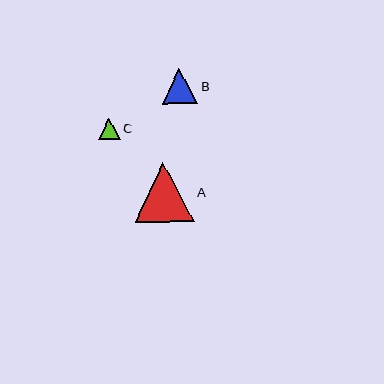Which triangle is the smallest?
Triangle C is the smallest with a size of approximately 21 pixels.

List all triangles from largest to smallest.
From largest to smallest: A, B, C.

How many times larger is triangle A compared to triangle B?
Triangle A is approximately 1.7 times the size of triangle B.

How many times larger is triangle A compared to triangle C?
Triangle A is approximately 2.8 times the size of triangle C.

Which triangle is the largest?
Triangle A is the largest with a size of approximately 60 pixels.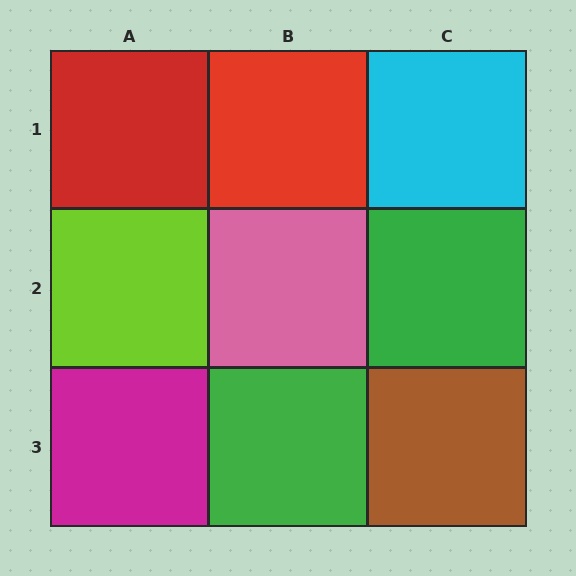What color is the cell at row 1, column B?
Red.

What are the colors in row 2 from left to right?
Lime, pink, green.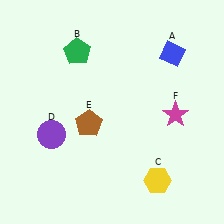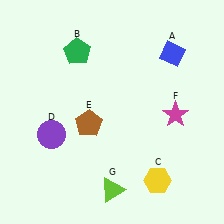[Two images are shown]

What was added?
A lime triangle (G) was added in Image 2.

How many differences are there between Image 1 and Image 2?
There is 1 difference between the two images.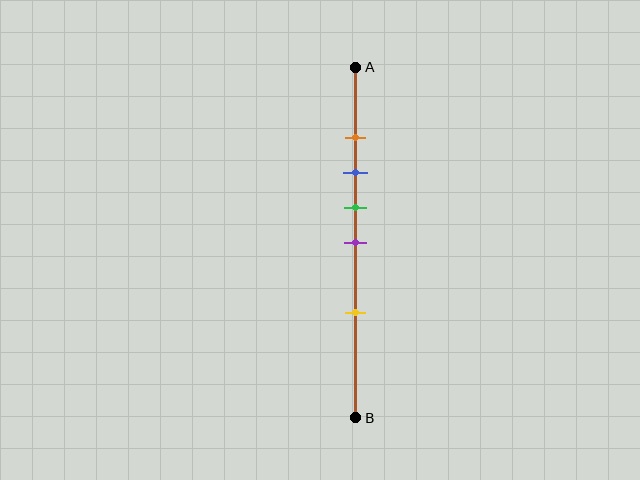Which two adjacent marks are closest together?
The orange and blue marks are the closest adjacent pair.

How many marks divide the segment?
There are 5 marks dividing the segment.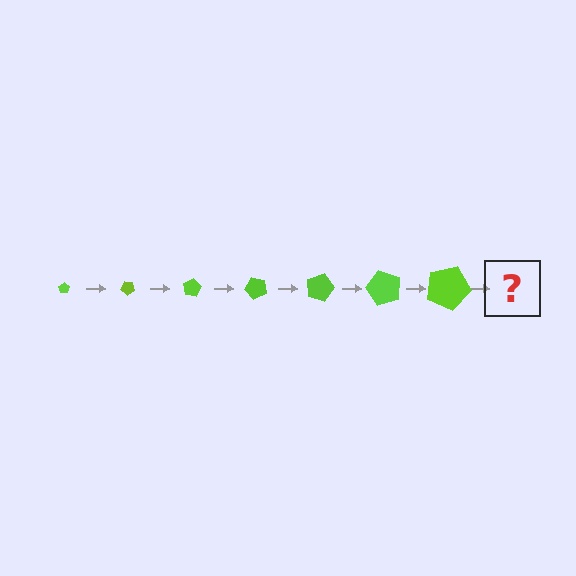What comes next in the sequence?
The next element should be a pentagon, larger than the previous one and rotated 280 degrees from the start.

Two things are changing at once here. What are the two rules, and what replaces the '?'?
The two rules are that the pentagon grows larger each step and it rotates 40 degrees each step. The '?' should be a pentagon, larger than the previous one and rotated 280 degrees from the start.